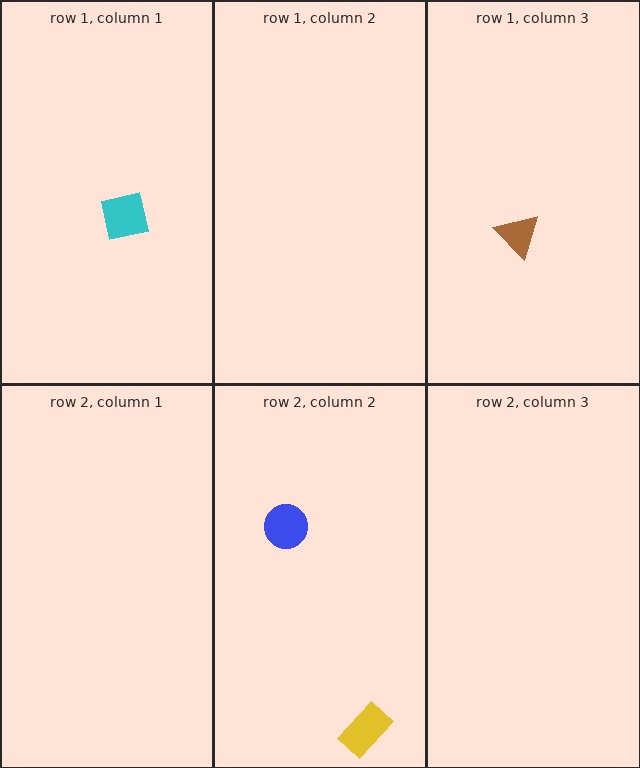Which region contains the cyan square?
The row 1, column 1 region.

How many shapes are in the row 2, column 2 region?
2.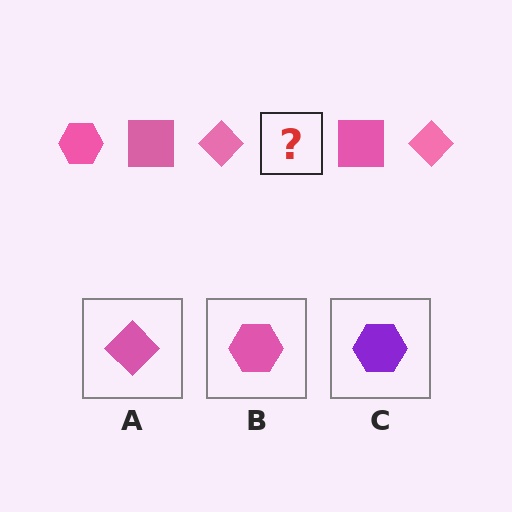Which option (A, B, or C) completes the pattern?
B.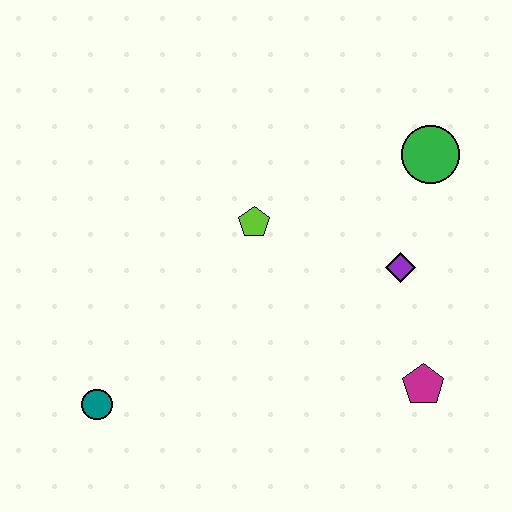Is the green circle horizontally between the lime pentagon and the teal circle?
No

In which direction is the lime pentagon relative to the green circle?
The lime pentagon is to the left of the green circle.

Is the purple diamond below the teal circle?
No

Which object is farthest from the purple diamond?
The teal circle is farthest from the purple diamond.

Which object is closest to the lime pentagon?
The purple diamond is closest to the lime pentagon.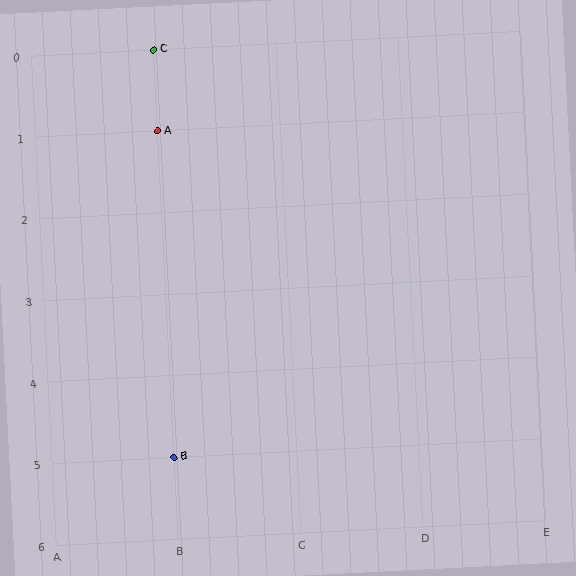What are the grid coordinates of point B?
Point B is at grid coordinates (B, 5).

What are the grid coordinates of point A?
Point A is at grid coordinates (B, 1).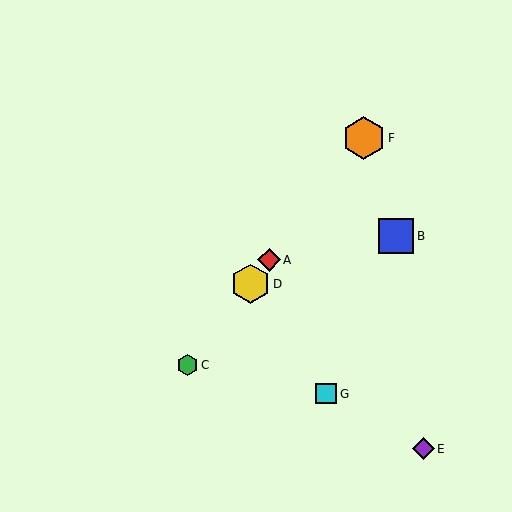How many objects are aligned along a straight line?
4 objects (A, C, D, F) are aligned along a straight line.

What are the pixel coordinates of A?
Object A is at (269, 260).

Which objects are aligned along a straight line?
Objects A, C, D, F are aligned along a straight line.